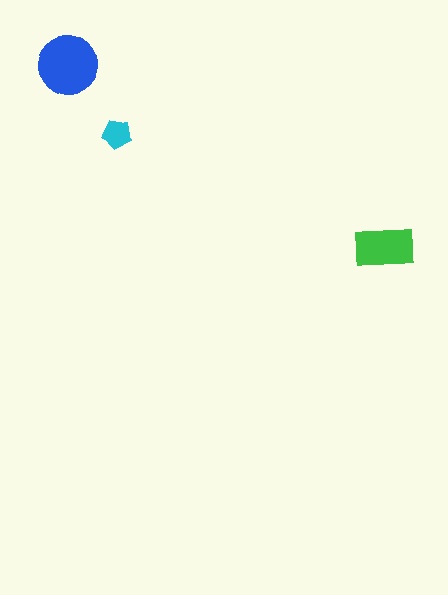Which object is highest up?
The blue circle is topmost.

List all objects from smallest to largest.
The cyan pentagon, the green rectangle, the blue circle.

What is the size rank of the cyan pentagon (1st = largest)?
3rd.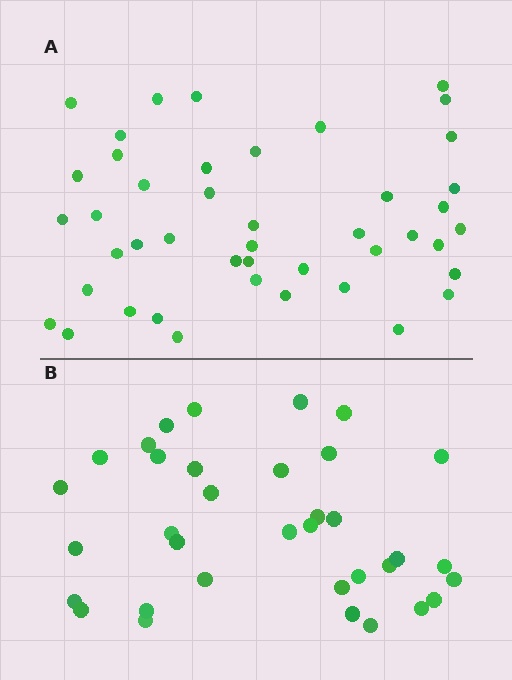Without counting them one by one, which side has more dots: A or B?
Region A (the top region) has more dots.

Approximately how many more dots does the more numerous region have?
Region A has roughly 8 or so more dots than region B.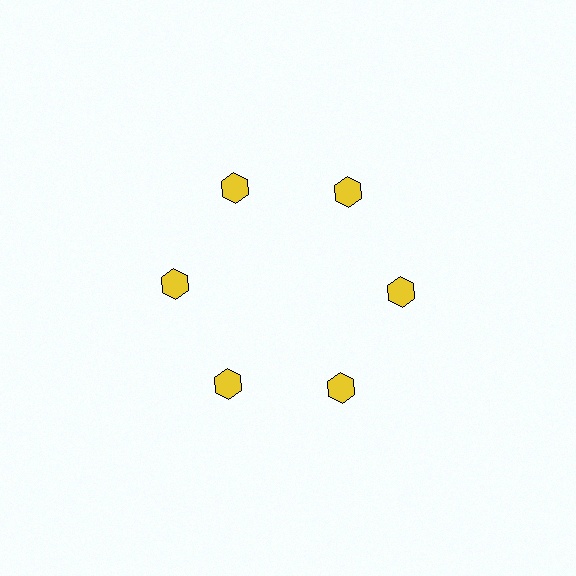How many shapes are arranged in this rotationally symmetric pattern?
There are 6 shapes, arranged in 6 groups of 1.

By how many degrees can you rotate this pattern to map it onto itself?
The pattern maps onto itself every 60 degrees of rotation.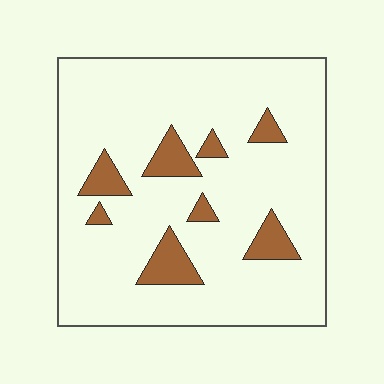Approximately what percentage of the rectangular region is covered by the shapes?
Approximately 10%.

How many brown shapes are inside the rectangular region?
8.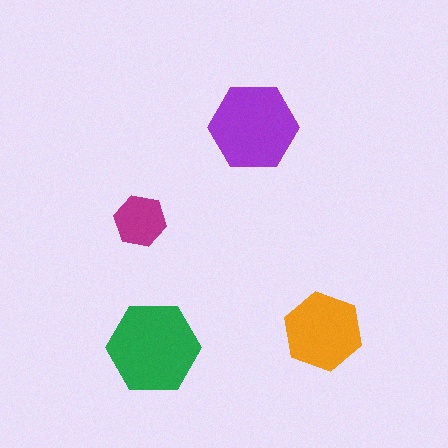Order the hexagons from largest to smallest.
the green one, the purple one, the orange one, the magenta one.